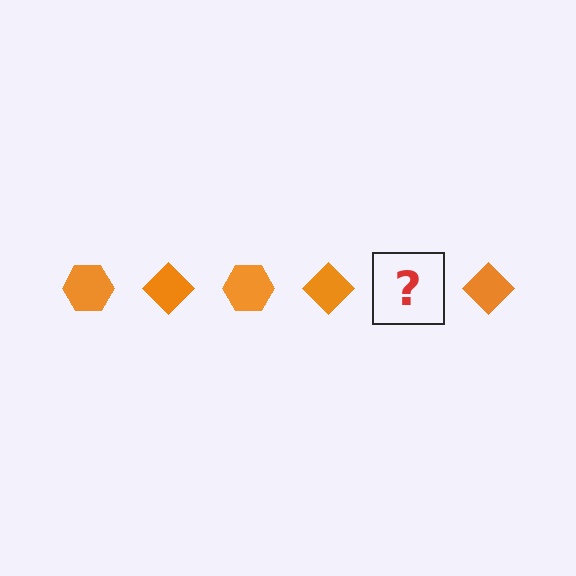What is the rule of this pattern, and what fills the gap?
The rule is that the pattern cycles through hexagon, diamond shapes in orange. The gap should be filled with an orange hexagon.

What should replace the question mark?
The question mark should be replaced with an orange hexagon.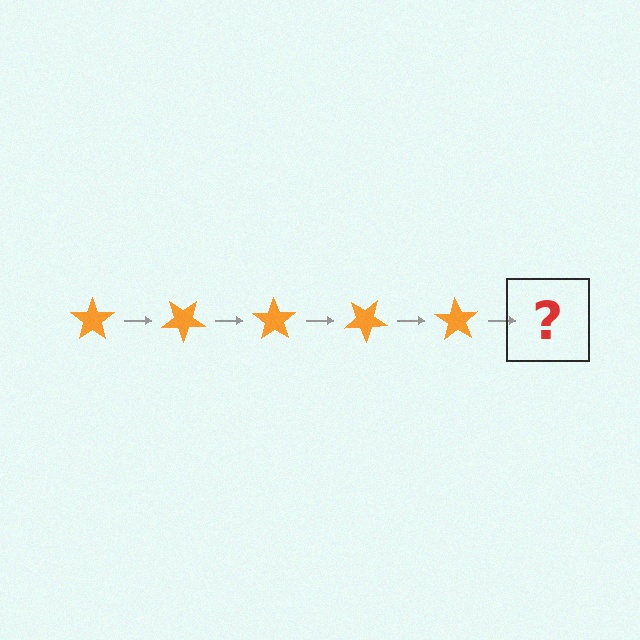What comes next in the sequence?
The next element should be an orange star rotated 175 degrees.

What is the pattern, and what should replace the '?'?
The pattern is that the star rotates 35 degrees each step. The '?' should be an orange star rotated 175 degrees.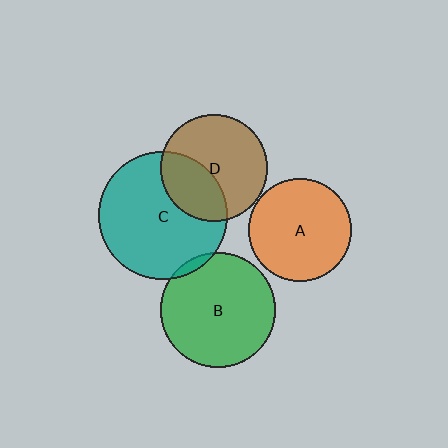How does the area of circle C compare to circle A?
Approximately 1.5 times.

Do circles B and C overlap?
Yes.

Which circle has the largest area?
Circle C (teal).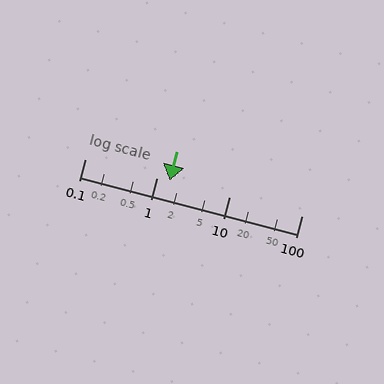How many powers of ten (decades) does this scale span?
The scale spans 3 decades, from 0.1 to 100.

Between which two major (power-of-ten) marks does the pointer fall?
The pointer is between 1 and 10.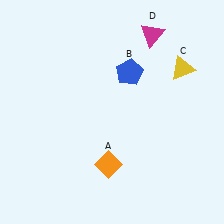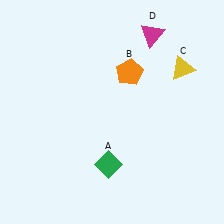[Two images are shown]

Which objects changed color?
A changed from orange to green. B changed from blue to orange.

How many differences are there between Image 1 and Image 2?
There are 2 differences between the two images.